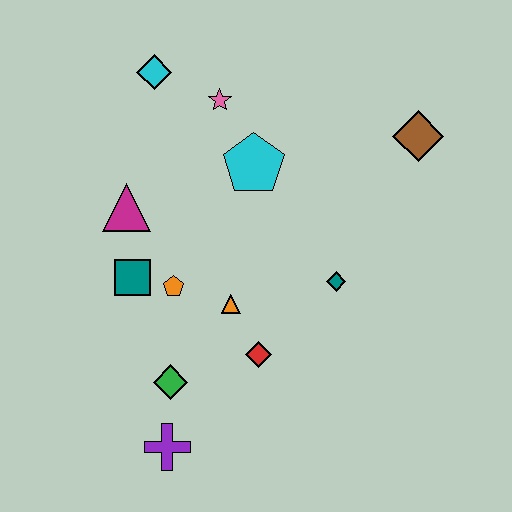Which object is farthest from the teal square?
The brown diamond is farthest from the teal square.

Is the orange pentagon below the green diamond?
No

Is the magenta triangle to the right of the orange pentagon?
No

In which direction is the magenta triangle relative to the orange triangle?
The magenta triangle is to the left of the orange triangle.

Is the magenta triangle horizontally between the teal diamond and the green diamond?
No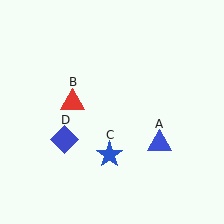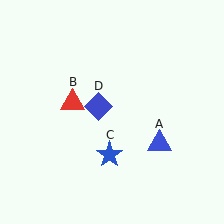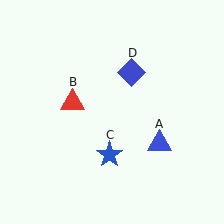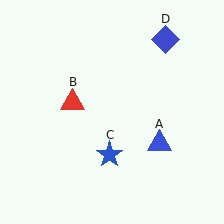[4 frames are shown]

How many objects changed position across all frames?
1 object changed position: blue diamond (object D).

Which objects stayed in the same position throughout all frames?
Blue triangle (object A) and red triangle (object B) and blue star (object C) remained stationary.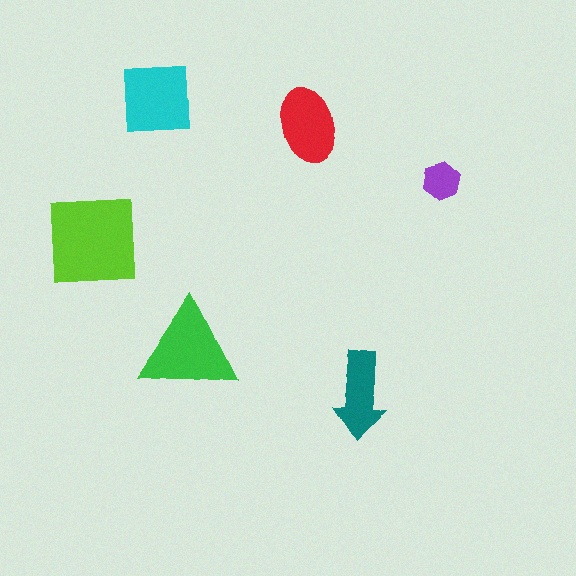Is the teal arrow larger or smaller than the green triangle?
Smaller.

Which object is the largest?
The lime square.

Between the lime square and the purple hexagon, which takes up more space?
The lime square.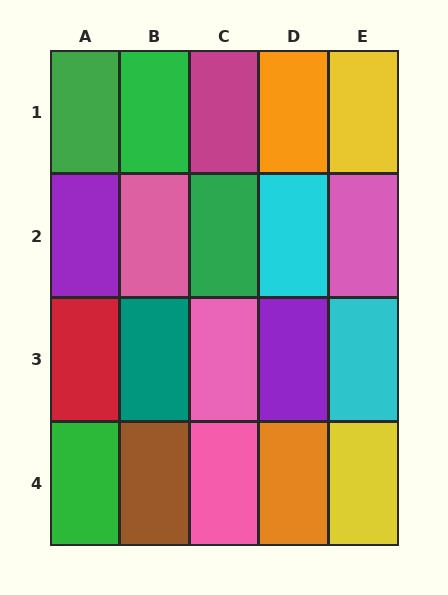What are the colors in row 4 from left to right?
Green, brown, pink, orange, yellow.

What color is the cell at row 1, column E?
Yellow.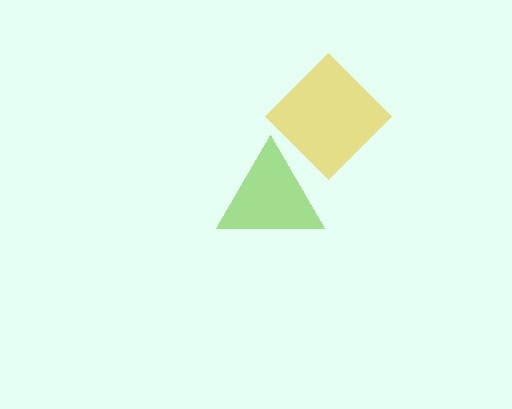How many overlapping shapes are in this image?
There are 2 overlapping shapes in the image.